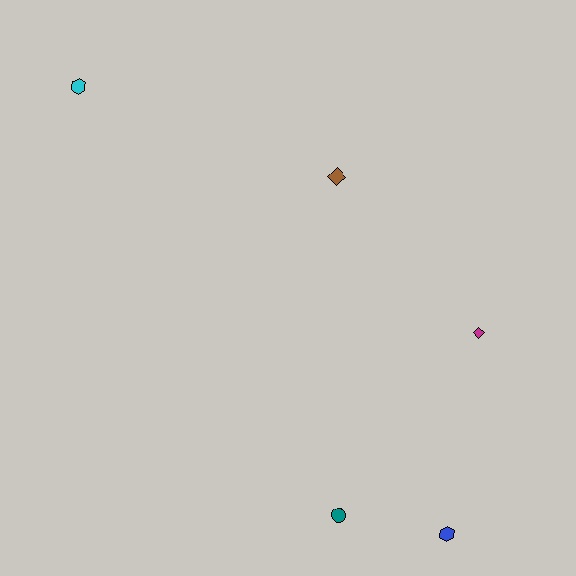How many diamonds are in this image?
There are 2 diamonds.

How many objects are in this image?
There are 5 objects.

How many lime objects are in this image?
There are no lime objects.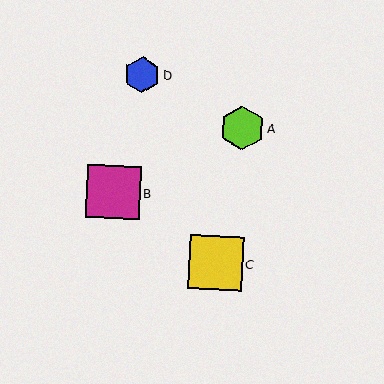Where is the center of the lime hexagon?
The center of the lime hexagon is at (242, 128).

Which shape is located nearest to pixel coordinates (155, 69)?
The blue hexagon (labeled D) at (142, 75) is nearest to that location.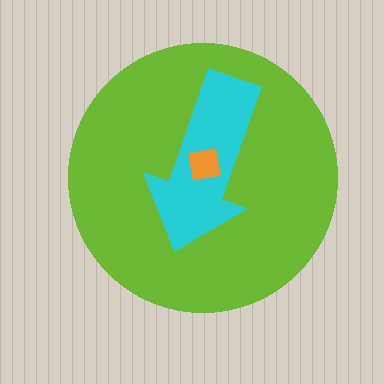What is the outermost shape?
The lime circle.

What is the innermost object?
The orange square.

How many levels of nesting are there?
3.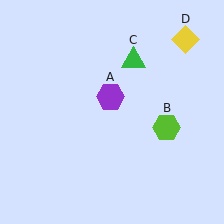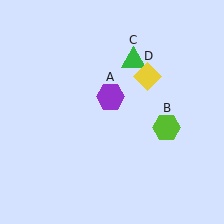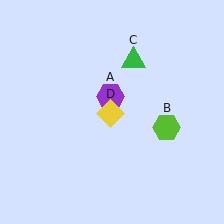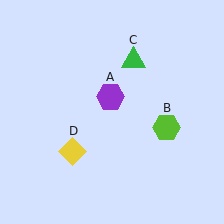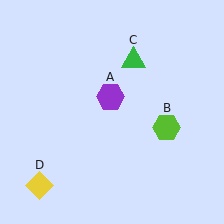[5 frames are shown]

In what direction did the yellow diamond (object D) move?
The yellow diamond (object D) moved down and to the left.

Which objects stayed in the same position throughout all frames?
Purple hexagon (object A) and lime hexagon (object B) and green triangle (object C) remained stationary.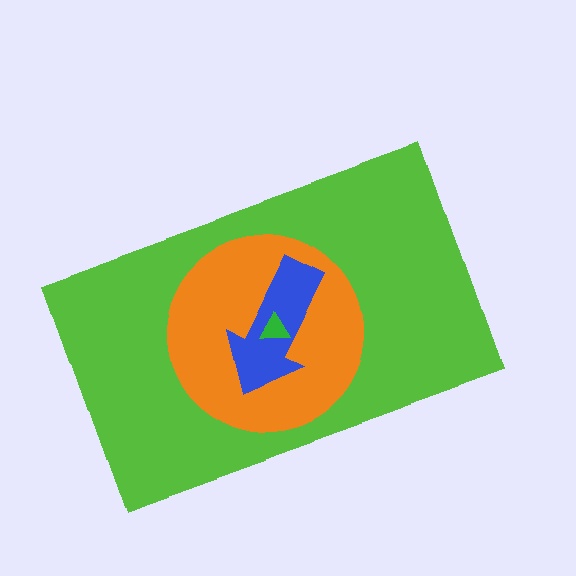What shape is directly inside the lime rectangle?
The orange circle.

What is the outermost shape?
The lime rectangle.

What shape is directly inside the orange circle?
The blue arrow.